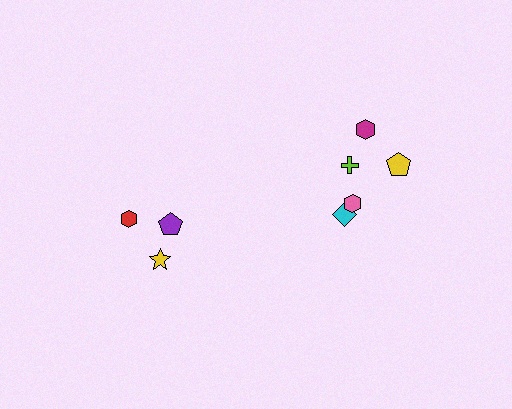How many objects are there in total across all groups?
There are 8 objects.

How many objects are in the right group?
There are 5 objects.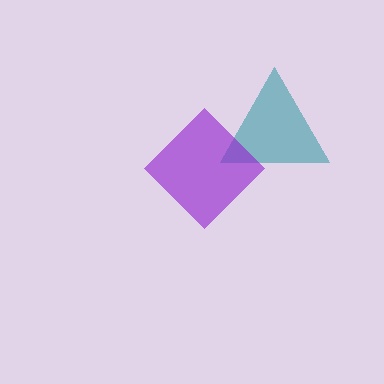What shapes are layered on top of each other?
The layered shapes are: a teal triangle, a purple diamond.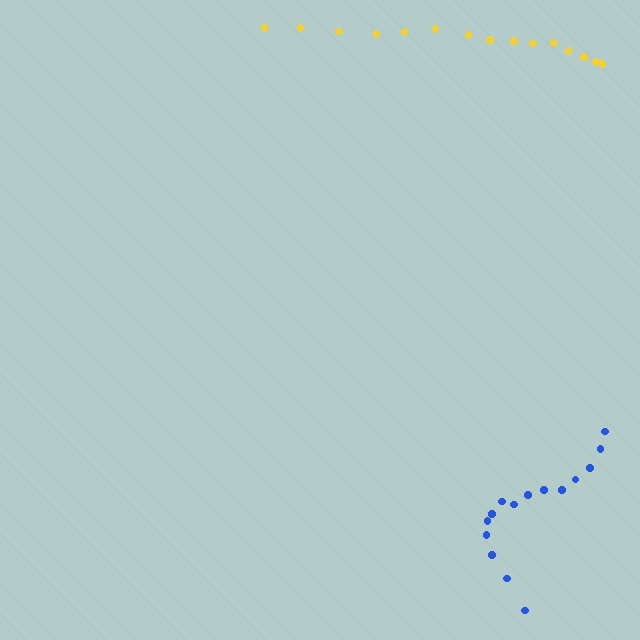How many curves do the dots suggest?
There are 2 distinct paths.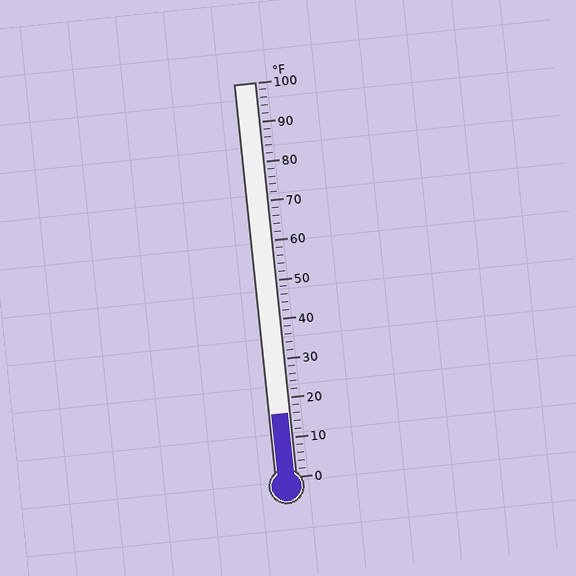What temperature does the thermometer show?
The thermometer shows approximately 16°F.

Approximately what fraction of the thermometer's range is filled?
The thermometer is filled to approximately 15% of its range.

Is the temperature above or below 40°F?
The temperature is below 40°F.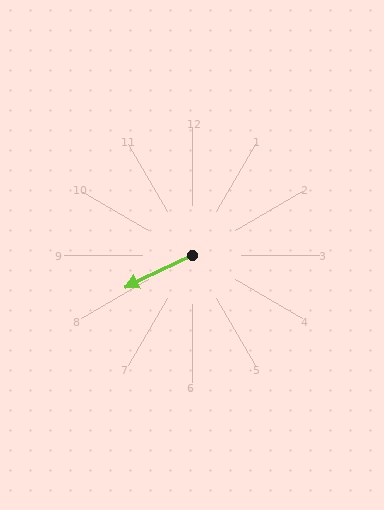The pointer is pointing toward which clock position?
Roughly 8 o'clock.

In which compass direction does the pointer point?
Southwest.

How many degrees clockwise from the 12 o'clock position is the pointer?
Approximately 244 degrees.